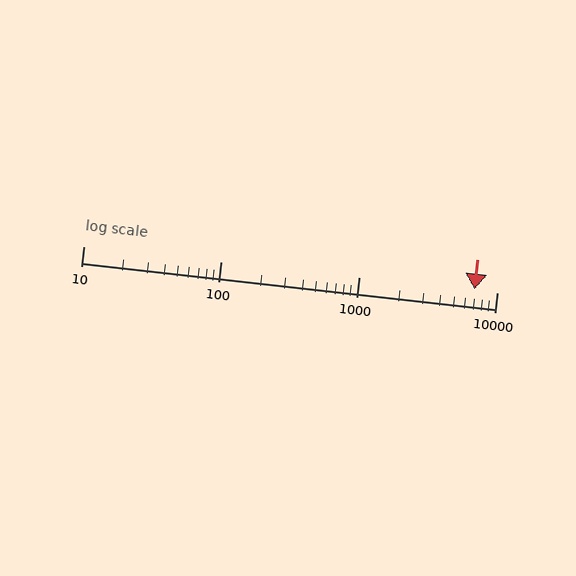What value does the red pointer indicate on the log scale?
The pointer indicates approximately 6900.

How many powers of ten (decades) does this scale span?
The scale spans 3 decades, from 10 to 10000.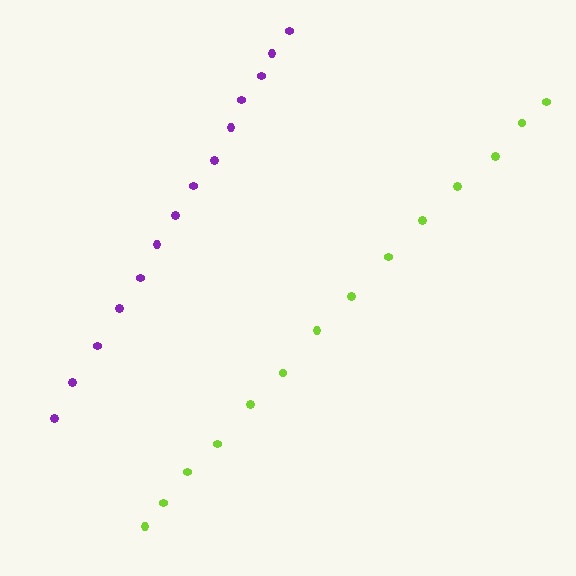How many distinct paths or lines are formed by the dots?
There are 2 distinct paths.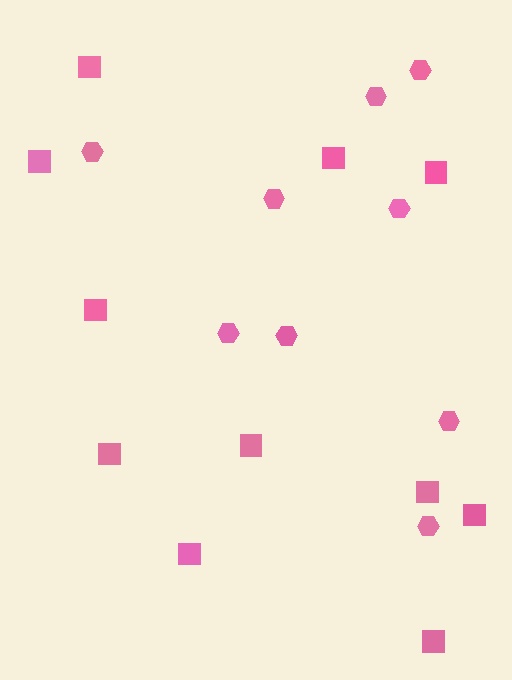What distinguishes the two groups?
There are 2 groups: one group of hexagons (9) and one group of squares (11).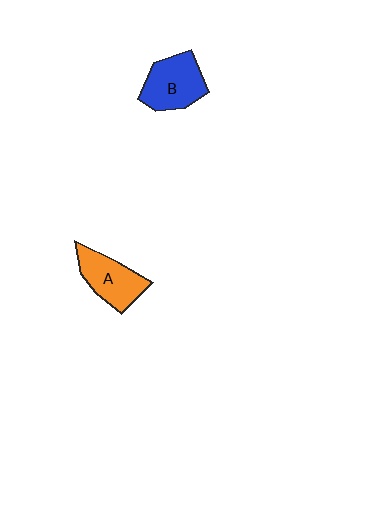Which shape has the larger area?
Shape B (blue).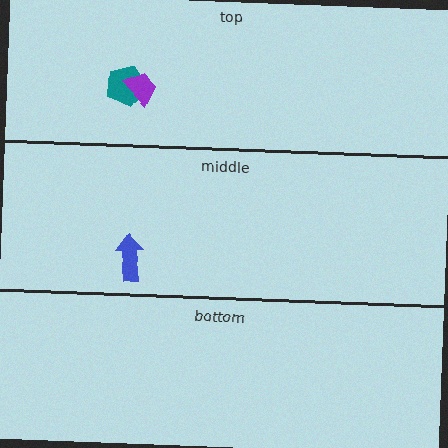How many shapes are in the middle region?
1.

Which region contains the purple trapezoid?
The top region.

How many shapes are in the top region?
2.